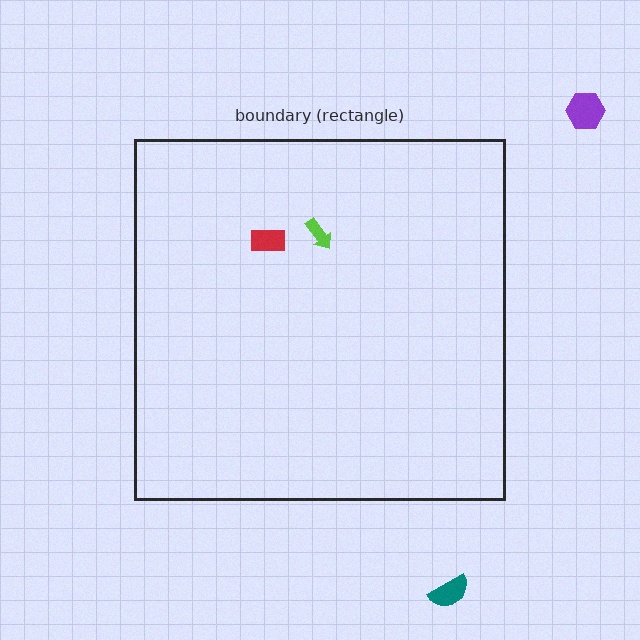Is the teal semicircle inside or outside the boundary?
Outside.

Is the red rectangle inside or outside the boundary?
Inside.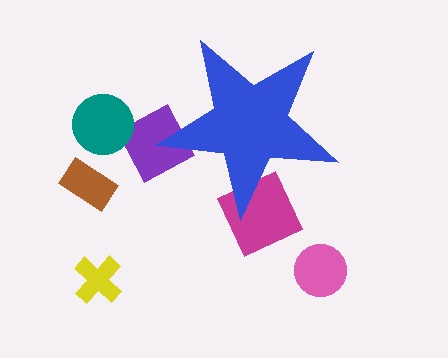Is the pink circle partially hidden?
No, the pink circle is fully visible.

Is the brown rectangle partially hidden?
No, the brown rectangle is fully visible.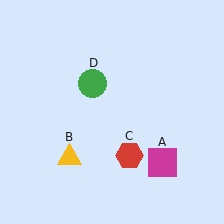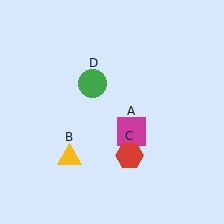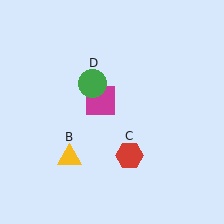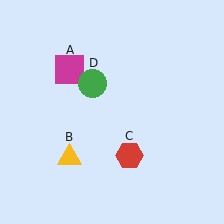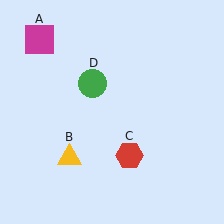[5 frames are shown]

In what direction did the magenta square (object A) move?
The magenta square (object A) moved up and to the left.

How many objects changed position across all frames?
1 object changed position: magenta square (object A).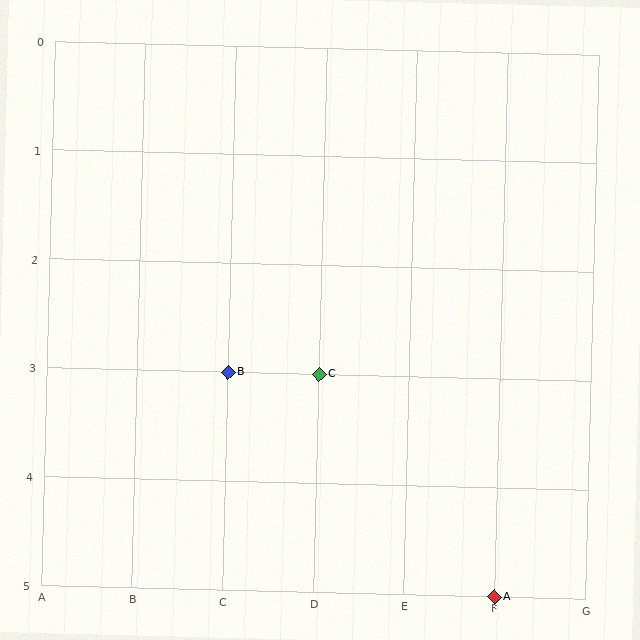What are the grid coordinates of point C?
Point C is at grid coordinates (D, 3).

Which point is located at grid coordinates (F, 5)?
Point A is at (F, 5).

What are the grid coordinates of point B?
Point B is at grid coordinates (C, 3).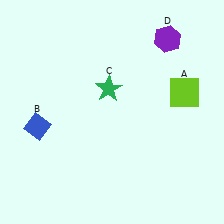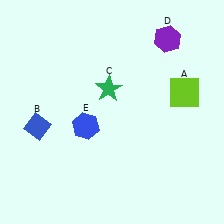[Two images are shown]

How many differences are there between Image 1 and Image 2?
There is 1 difference between the two images.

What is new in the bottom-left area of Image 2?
A blue hexagon (E) was added in the bottom-left area of Image 2.